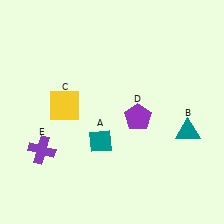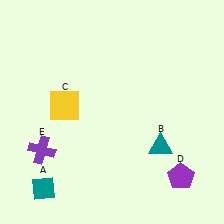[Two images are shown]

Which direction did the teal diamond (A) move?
The teal diamond (A) moved left.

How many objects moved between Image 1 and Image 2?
3 objects moved between the two images.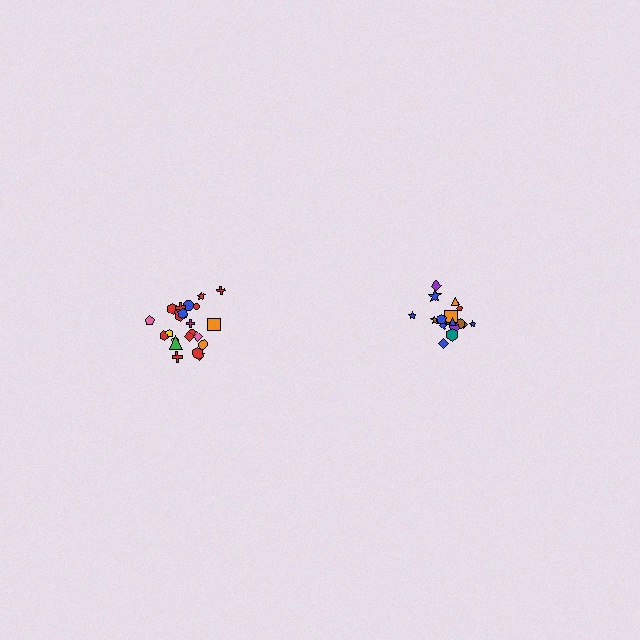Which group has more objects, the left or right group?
The left group.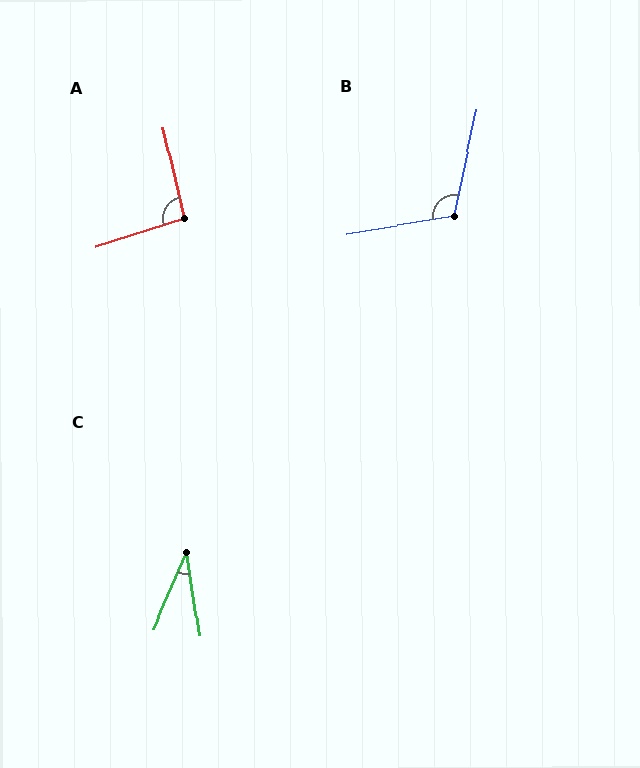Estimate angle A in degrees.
Approximately 95 degrees.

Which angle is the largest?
B, at approximately 112 degrees.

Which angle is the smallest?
C, at approximately 32 degrees.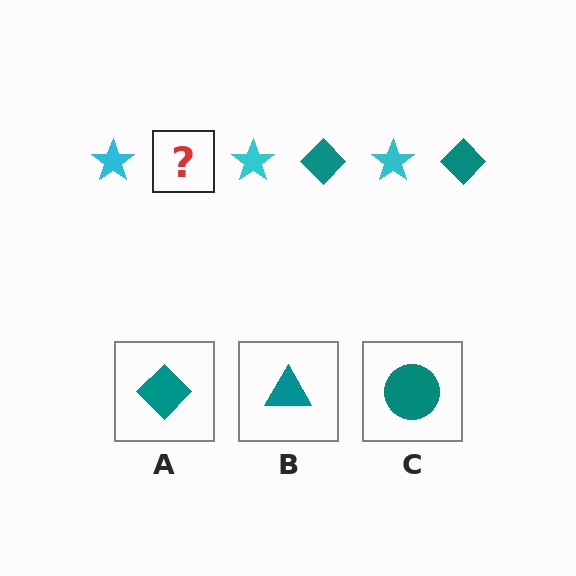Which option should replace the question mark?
Option A.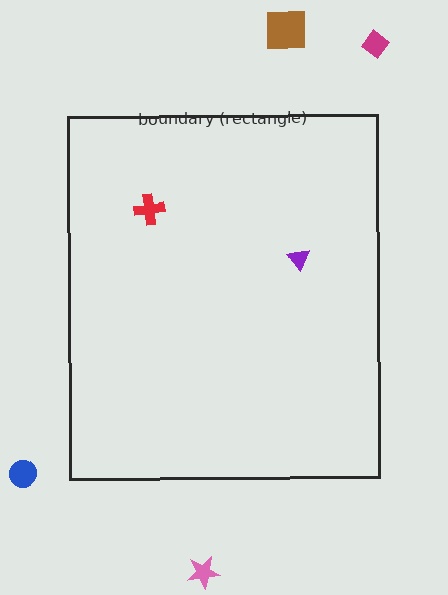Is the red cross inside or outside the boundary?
Inside.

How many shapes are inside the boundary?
2 inside, 4 outside.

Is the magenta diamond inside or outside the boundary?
Outside.